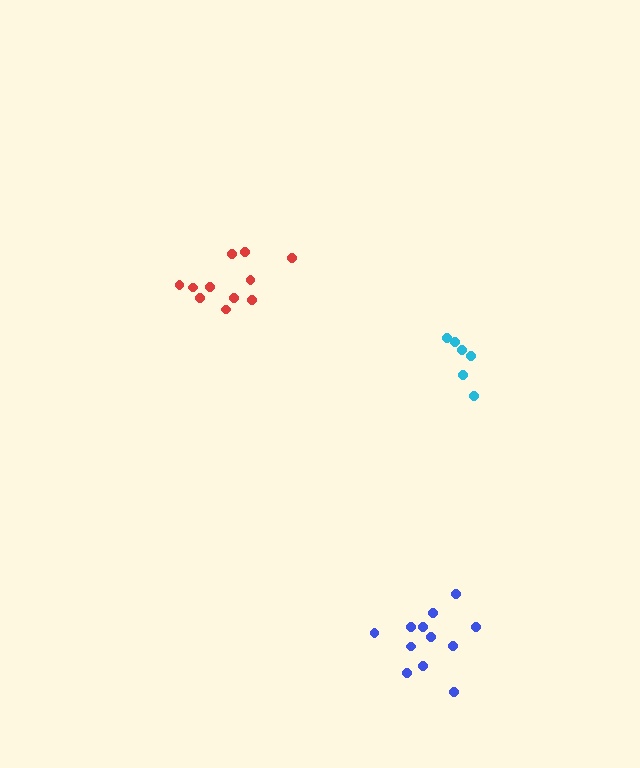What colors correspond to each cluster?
The clusters are colored: blue, red, cyan.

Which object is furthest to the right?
The cyan cluster is rightmost.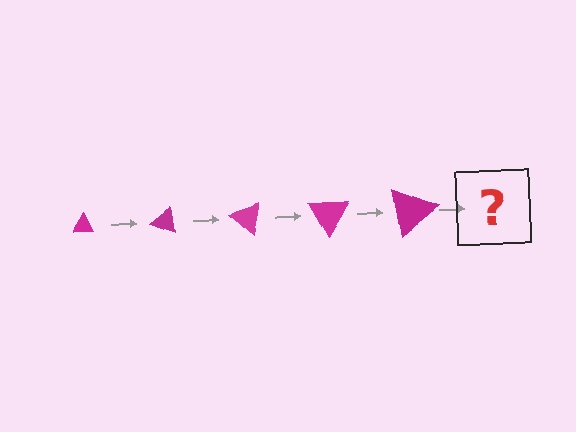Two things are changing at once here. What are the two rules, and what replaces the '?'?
The two rules are that the triangle grows larger each step and it rotates 20 degrees each step. The '?' should be a triangle, larger than the previous one and rotated 100 degrees from the start.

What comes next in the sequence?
The next element should be a triangle, larger than the previous one and rotated 100 degrees from the start.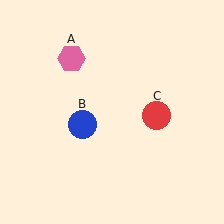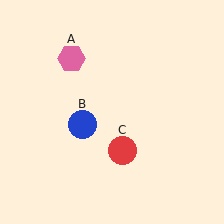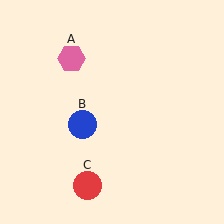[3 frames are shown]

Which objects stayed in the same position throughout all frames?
Pink hexagon (object A) and blue circle (object B) remained stationary.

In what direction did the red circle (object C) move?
The red circle (object C) moved down and to the left.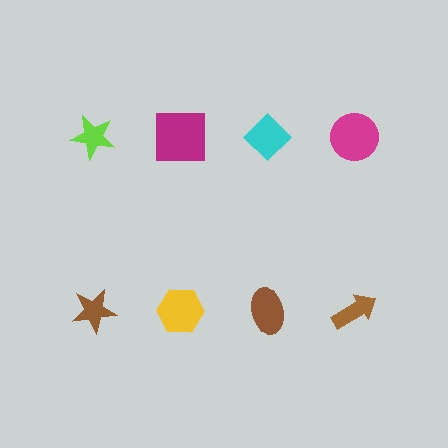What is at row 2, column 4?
A brown arrow.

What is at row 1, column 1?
A lime star.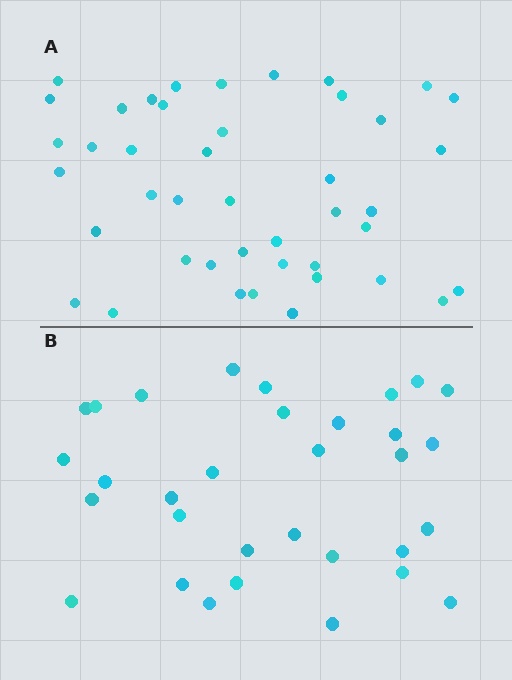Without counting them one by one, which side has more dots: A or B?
Region A (the top region) has more dots.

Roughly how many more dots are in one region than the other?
Region A has roughly 12 or so more dots than region B.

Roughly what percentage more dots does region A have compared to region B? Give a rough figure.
About 35% more.